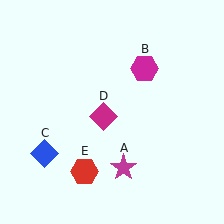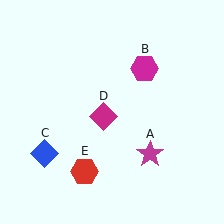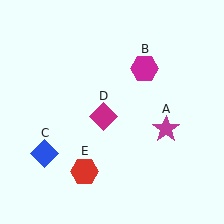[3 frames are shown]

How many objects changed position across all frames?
1 object changed position: magenta star (object A).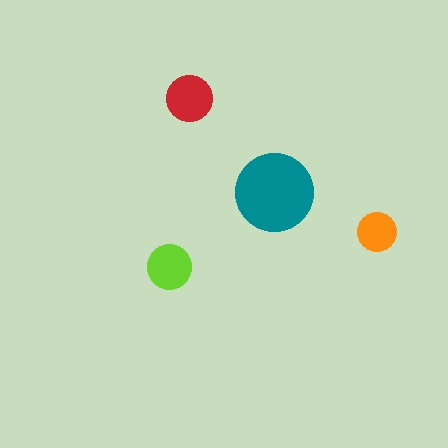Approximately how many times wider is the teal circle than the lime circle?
About 2 times wider.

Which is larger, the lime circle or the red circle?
The red one.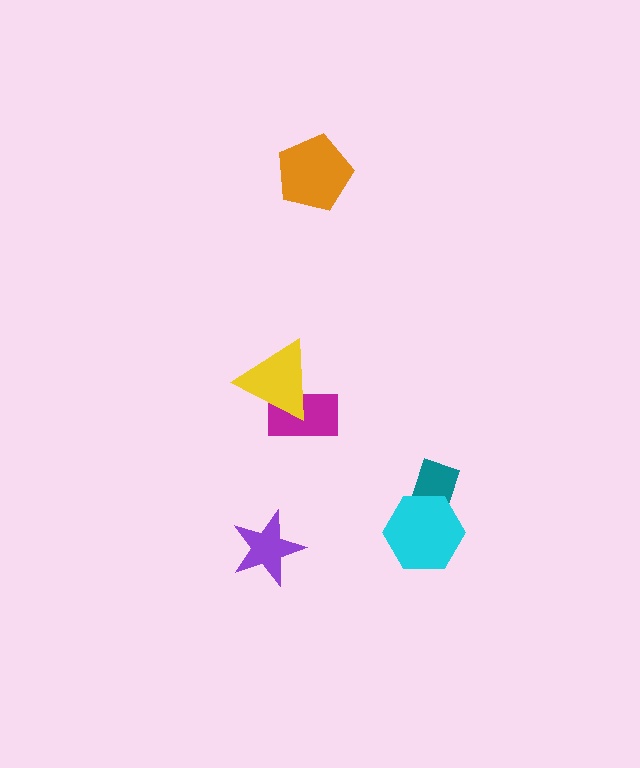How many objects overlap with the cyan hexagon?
1 object overlaps with the cyan hexagon.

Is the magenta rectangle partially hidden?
Yes, it is partially covered by another shape.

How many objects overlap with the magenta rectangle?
1 object overlaps with the magenta rectangle.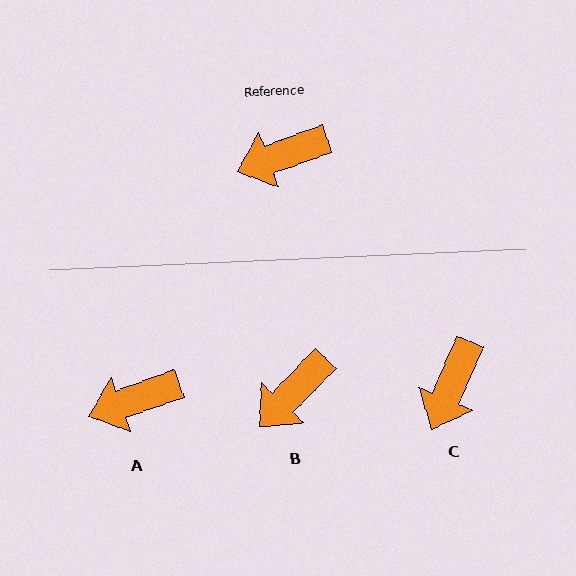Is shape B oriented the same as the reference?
No, it is off by about 26 degrees.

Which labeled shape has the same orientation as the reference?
A.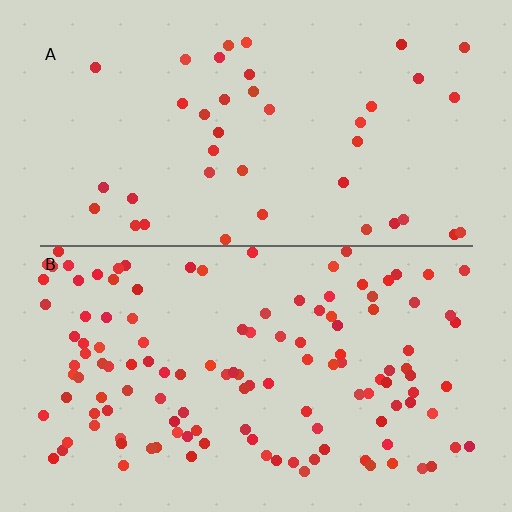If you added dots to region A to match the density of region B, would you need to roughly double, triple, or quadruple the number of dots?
Approximately triple.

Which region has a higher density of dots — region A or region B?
B (the bottom).